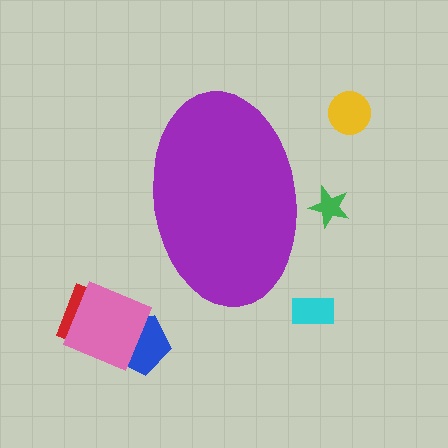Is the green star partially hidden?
Yes, the green star is partially hidden behind the purple ellipse.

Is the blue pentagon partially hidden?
No, the blue pentagon is fully visible.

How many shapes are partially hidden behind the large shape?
1 shape is partially hidden.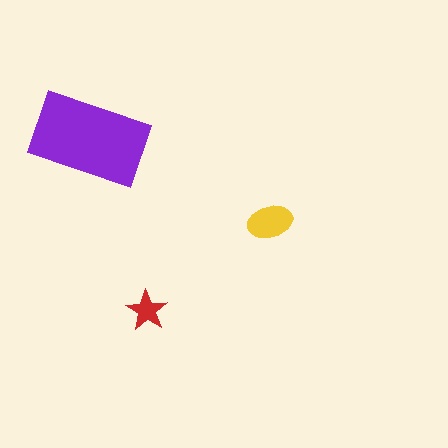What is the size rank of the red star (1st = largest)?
3rd.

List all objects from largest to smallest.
The purple rectangle, the yellow ellipse, the red star.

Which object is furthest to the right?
The yellow ellipse is rightmost.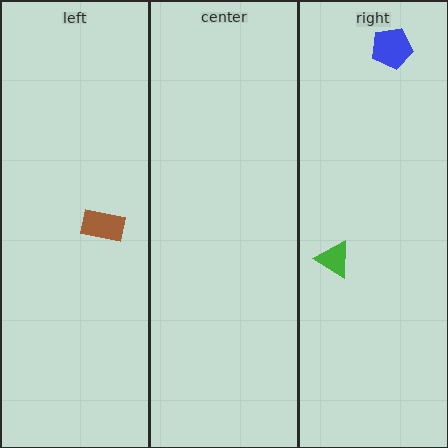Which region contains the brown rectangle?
The left region.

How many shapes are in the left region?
1.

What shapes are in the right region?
The blue pentagon, the green triangle.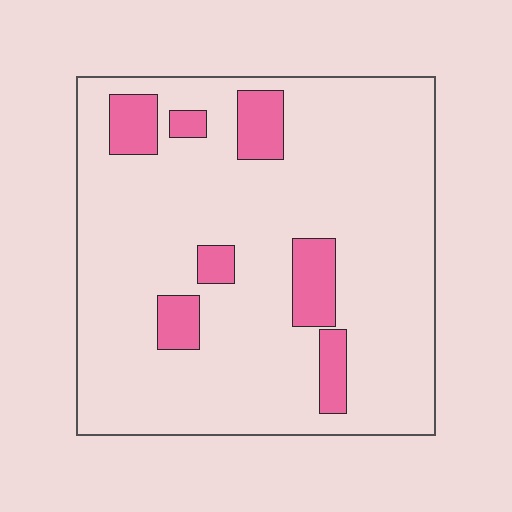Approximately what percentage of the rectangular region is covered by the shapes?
Approximately 15%.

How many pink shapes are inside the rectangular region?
7.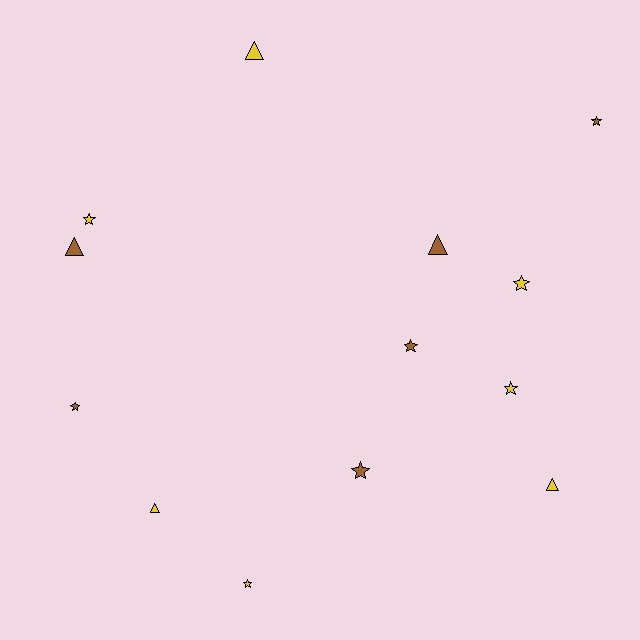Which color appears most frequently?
Yellow, with 7 objects.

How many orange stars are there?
There are no orange stars.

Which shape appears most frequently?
Star, with 8 objects.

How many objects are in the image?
There are 13 objects.